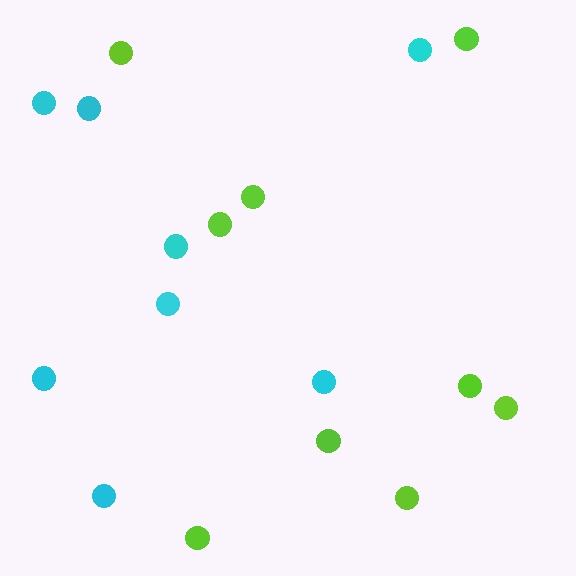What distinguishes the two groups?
There are 2 groups: one group of lime circles (9) and one group of cyan circles (8).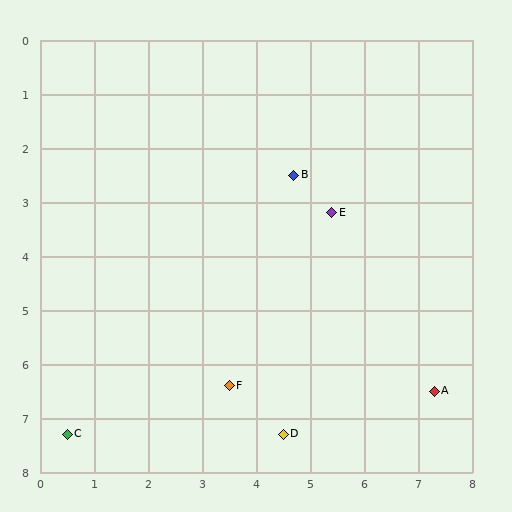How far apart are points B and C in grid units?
Points B and C are about 6.4 grid units apart.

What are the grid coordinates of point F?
Point F is at approximately (3.5, 6.4).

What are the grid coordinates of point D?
Point D is at approximately (4.5, 7.3).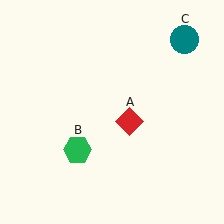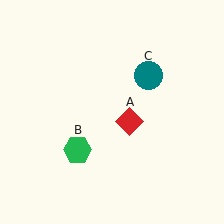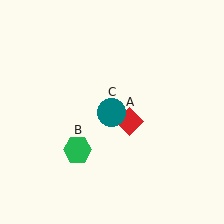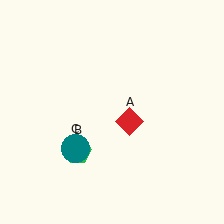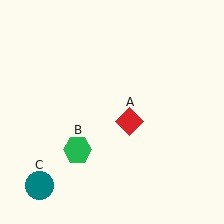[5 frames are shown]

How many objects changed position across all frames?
1 object changed position: teal circle (object C).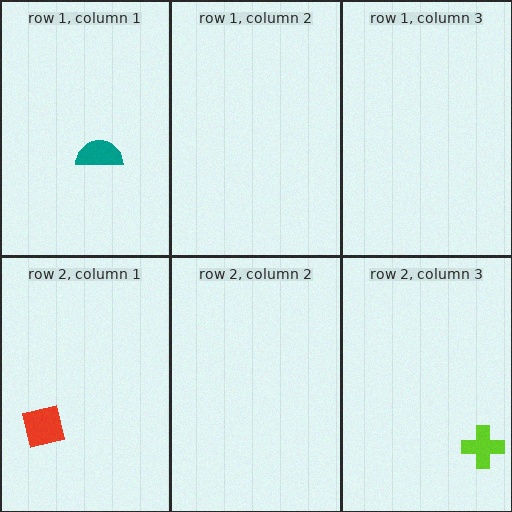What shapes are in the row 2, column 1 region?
The red square.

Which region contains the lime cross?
The row 2, column 3 region.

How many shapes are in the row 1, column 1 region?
1.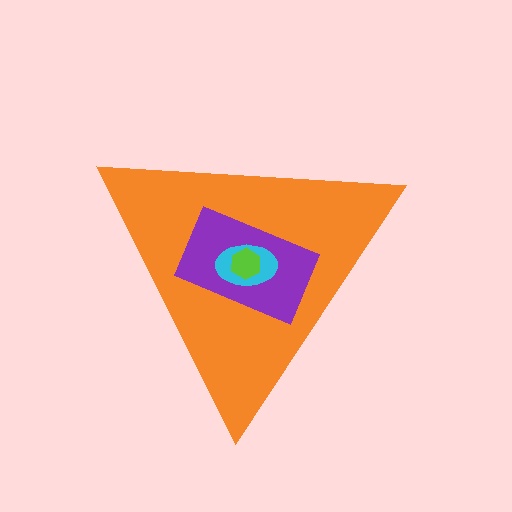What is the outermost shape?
The orange triangle.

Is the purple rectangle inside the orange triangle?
Yes.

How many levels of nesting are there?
4.